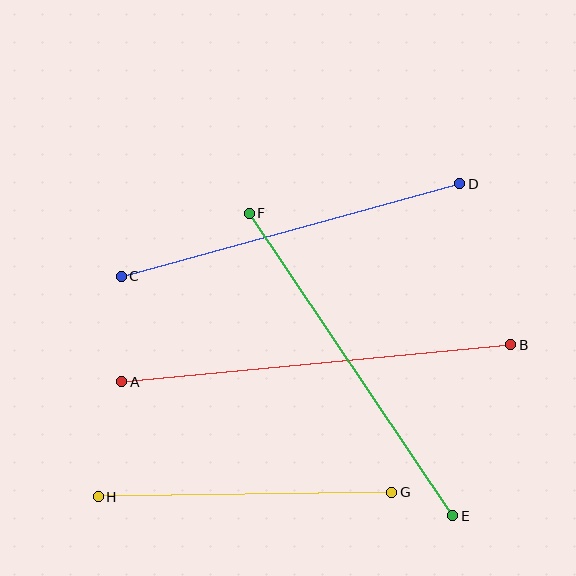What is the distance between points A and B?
The distance is approximately 391 pixels.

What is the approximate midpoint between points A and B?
The midpoint is at approximately (316, 363) pixels.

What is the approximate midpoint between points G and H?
The midpoint is at approximately (245, 495) pixels.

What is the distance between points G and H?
The distance is approximately 294 pixels.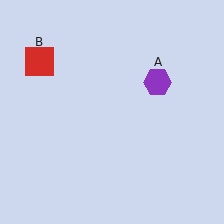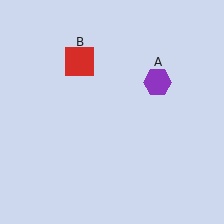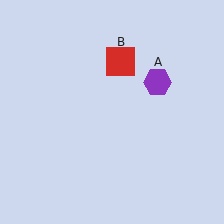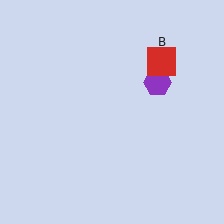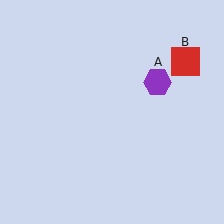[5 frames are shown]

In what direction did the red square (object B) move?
The red square (object B) moved right.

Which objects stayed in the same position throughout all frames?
Purple hexagon (object A) remained stationary.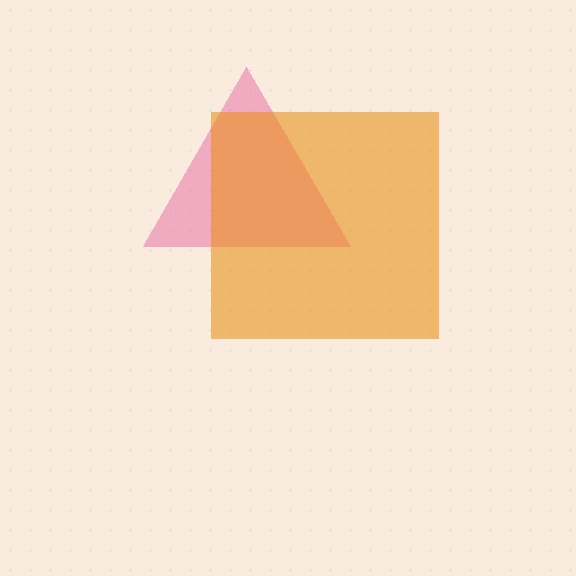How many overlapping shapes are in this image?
There are 2 overlapping shapes in the image.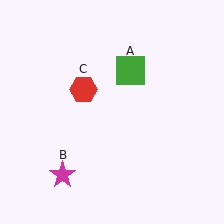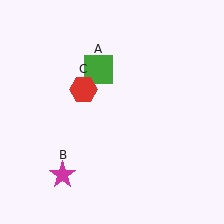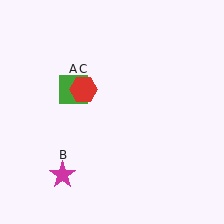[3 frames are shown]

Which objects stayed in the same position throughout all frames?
Magenta star (object B) and red hexagon (object C) remained stationary.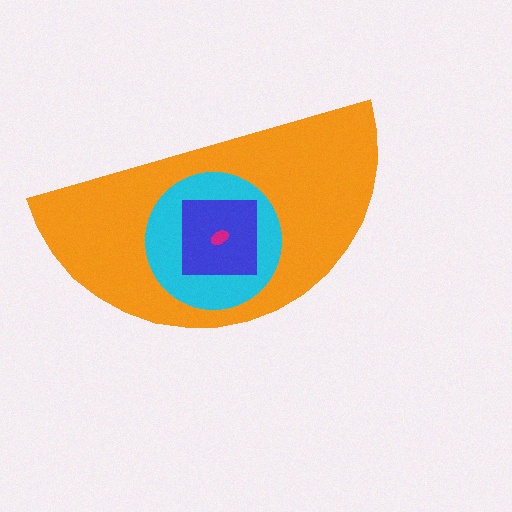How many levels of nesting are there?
4.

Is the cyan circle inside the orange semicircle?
Yes.